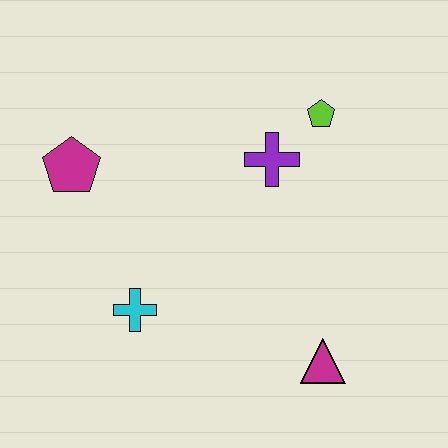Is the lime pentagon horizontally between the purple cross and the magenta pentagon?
No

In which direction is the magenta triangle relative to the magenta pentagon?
The magenta triangle is to the right of the magenta pentagon.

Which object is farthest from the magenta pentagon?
The magenta triangle is farthest from the magenta pentagon.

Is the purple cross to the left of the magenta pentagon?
No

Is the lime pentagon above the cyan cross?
Yes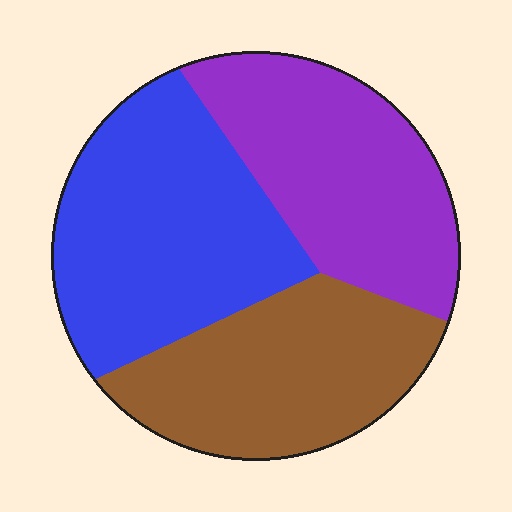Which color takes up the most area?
Blue, at roughly 35%.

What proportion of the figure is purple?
Purple covers about 30% of the figure.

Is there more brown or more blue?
Blue.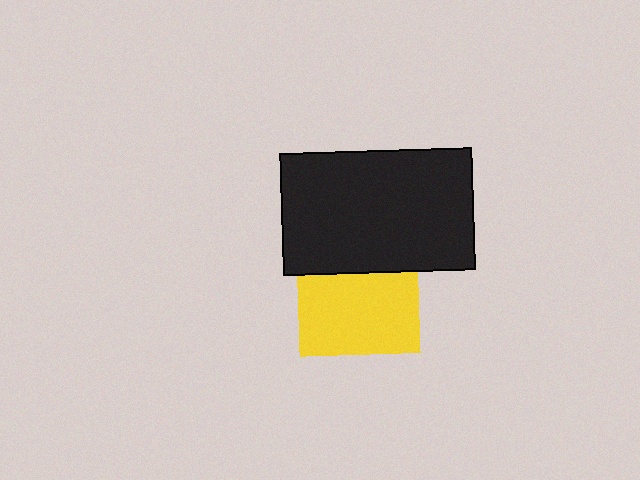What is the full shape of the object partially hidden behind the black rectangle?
The partially hidden object is a yellow square.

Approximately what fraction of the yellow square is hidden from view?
Roughly 34% of the yellow square is hidden behind the black rectangle.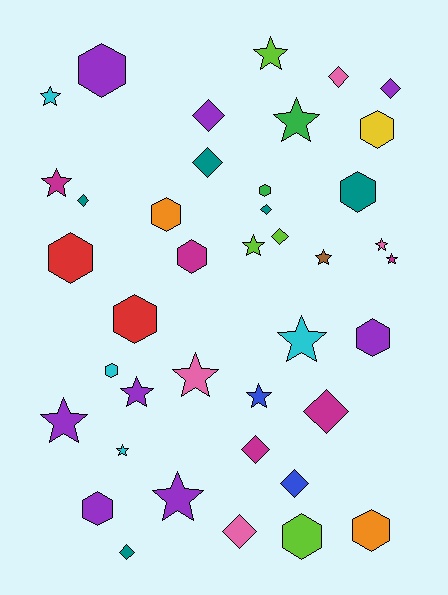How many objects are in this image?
There are 40 objects.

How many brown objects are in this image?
There is 1 brown object.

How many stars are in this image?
There are 15 stars.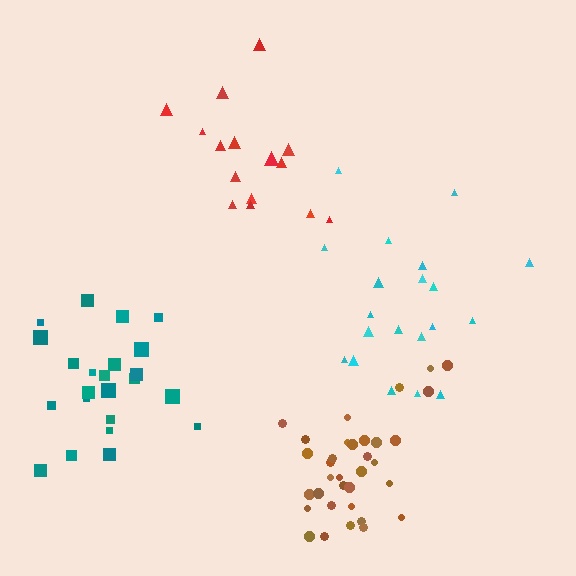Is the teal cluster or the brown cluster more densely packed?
Brown.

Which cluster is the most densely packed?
Brown.